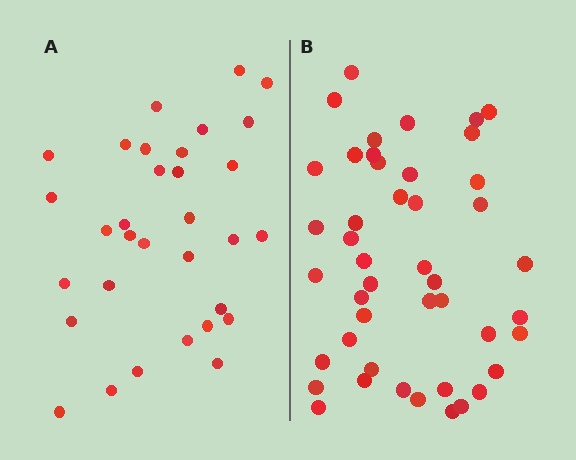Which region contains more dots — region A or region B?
Region B (the right region) has more dots.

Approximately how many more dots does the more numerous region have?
Region B has approximately 15 more dots than region A.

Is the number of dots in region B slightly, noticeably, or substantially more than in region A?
Region B has noticeably more, but not dramatically so. The ratio is roughly 1.4 to 1.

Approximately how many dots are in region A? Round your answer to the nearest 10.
About 30 dots. (The exact count is 32, which rounds to 30.)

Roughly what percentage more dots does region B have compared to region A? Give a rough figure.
About 40% more.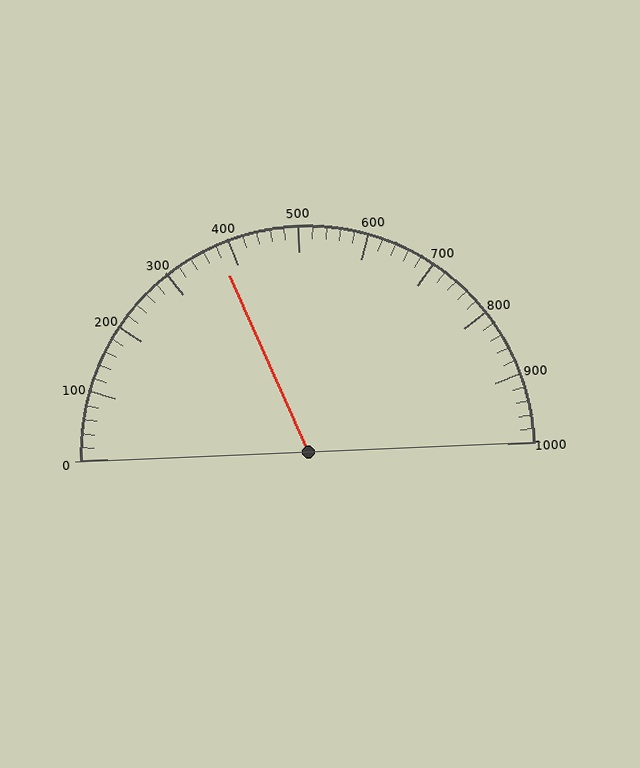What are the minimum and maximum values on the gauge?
The gauge ranges from 0 to 1000.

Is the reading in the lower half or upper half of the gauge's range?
The reading is in the lower half of the range (0 to 1000).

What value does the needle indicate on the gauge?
The needle indicates approximately 380.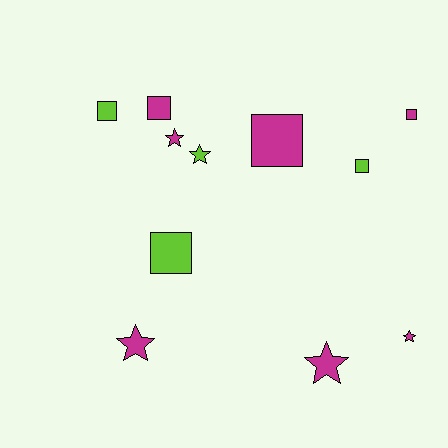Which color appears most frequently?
Magenta, with 7 objects.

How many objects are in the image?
There are 11 objects.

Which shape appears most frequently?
Square, with 6 objects.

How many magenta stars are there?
There are 4 magenta stars.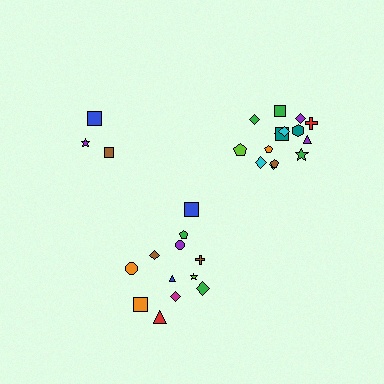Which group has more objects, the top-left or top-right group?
The top-right group.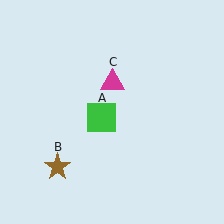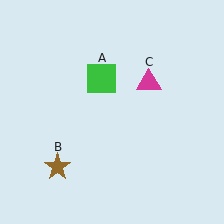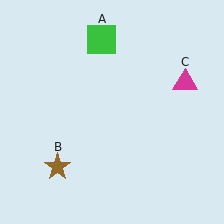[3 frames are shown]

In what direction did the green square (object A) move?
The green square (object A) moved up.